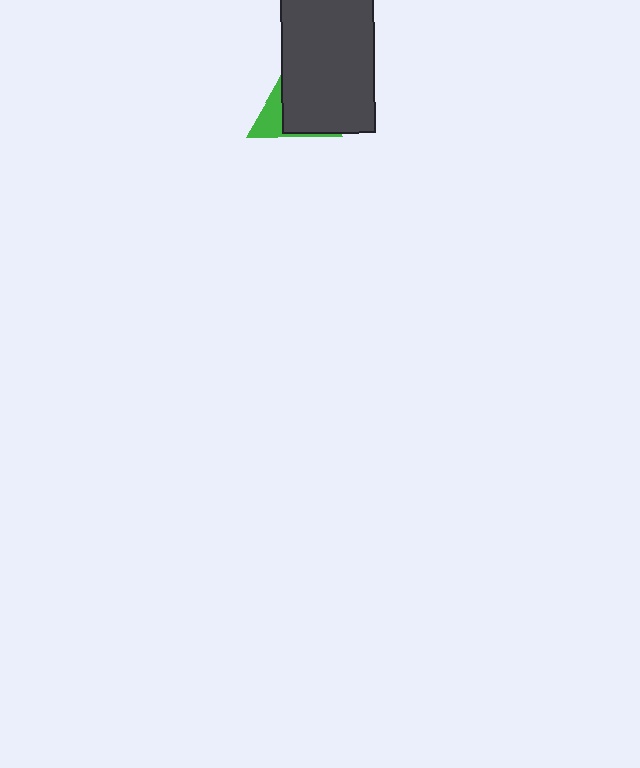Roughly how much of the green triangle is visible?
A small part of it is visible (roughly 34%).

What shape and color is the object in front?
The object in front is a dark gray rectangle.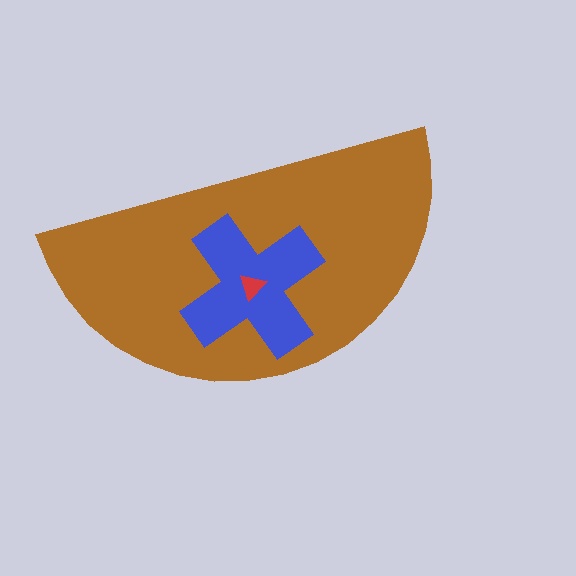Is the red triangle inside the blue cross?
Yes.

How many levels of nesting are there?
3.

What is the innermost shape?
The red triangle.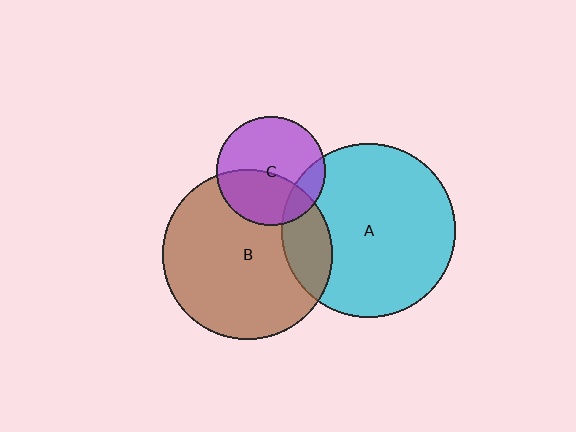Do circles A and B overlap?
Yes.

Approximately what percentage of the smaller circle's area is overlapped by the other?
Approximately 20%.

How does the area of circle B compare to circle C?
Approximately 2.4 times.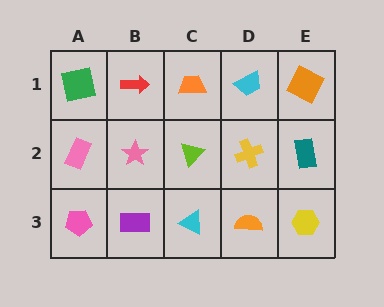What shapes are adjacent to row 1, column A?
A pink rectangle (row 2, column A), a red arrow (row 1, column B).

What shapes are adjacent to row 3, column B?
A pink star (row 2, column B), a pink pentagon (row 3, column A), a cyan triangle (row 3, column C).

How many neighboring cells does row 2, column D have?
4.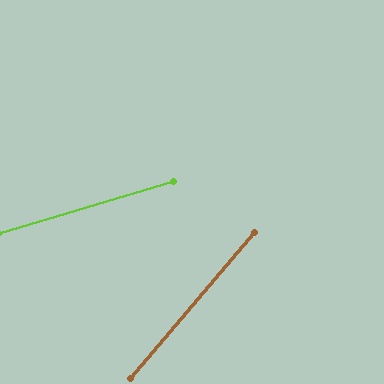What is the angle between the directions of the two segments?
Approximately 33 degrees.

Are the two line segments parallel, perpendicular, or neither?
Neither parallel nor perpendicular — they differ by about 33°.